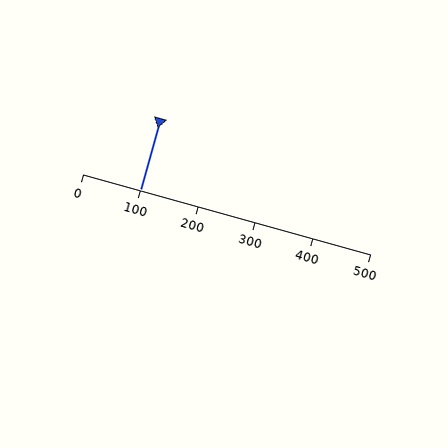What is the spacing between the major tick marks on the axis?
The major ticks are spaced 100 apart.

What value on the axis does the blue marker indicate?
The marker indicates approximately 100.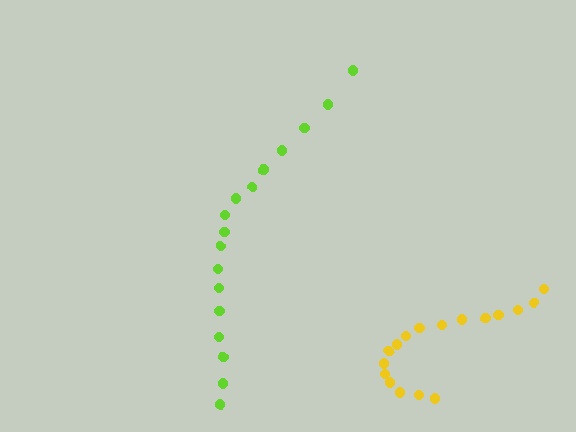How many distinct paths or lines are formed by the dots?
There are 2 distinct paths.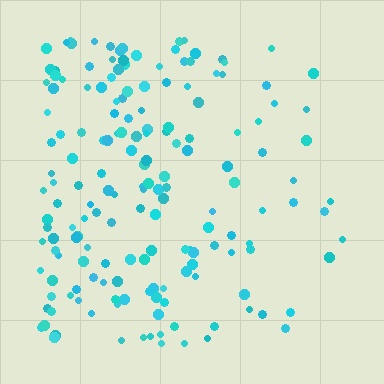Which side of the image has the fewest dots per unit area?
The right.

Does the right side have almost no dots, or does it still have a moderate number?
Still a moderate number, just noticeably fewer than the left.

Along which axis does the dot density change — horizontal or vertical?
Horizontal.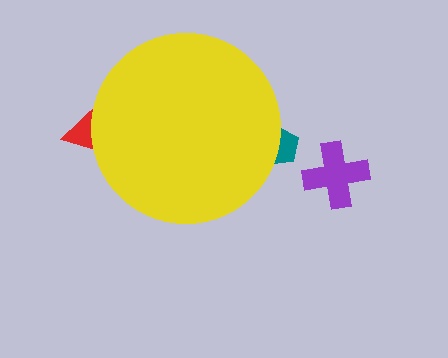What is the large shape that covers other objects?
A yellow circle.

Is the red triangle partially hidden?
Yes, the red triangle is partially hidden behind the yellow circle.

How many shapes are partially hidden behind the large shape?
2 shapes are partially hidden.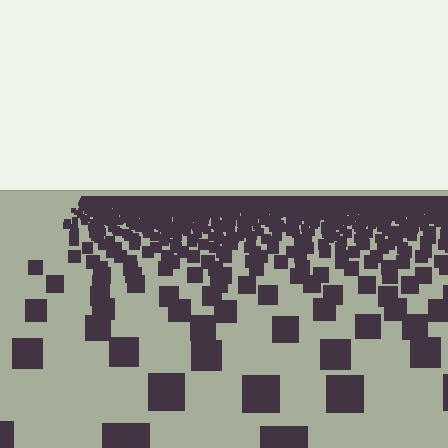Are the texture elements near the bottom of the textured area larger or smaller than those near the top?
Larger. Near the bottom, elements are closer to the viewer and appear at a bigger on-screen size.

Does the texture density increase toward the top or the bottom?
Density increases toward the top.